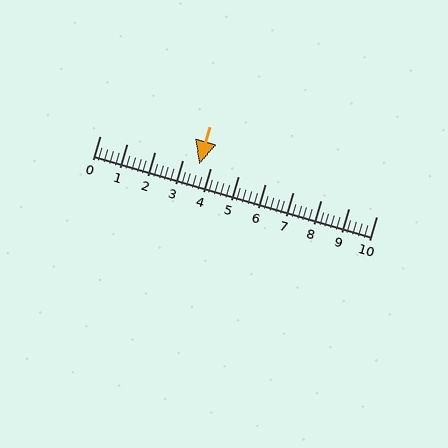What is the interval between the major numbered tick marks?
The major tick marks are spaced 1 units apart.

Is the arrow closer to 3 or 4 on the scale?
The arrow is closer to 4.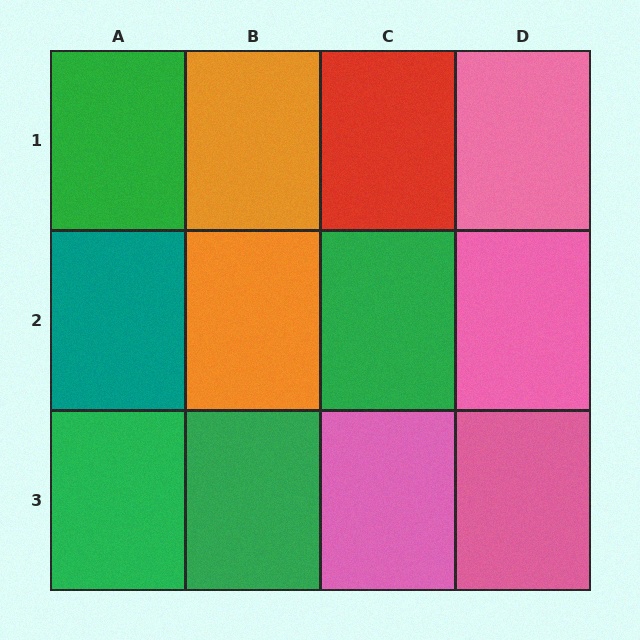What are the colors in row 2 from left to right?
Teal, orange, green, pink.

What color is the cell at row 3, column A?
Green.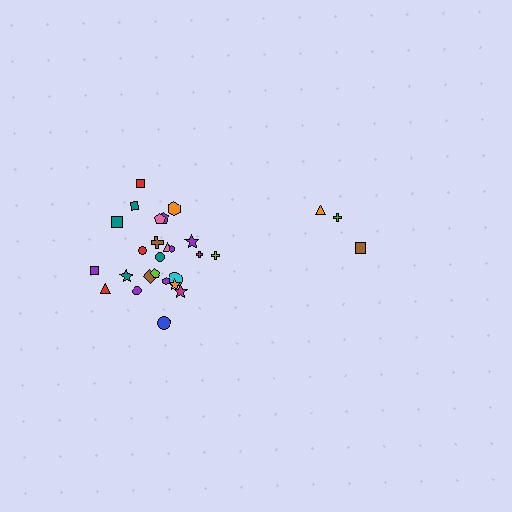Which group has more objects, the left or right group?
The left group.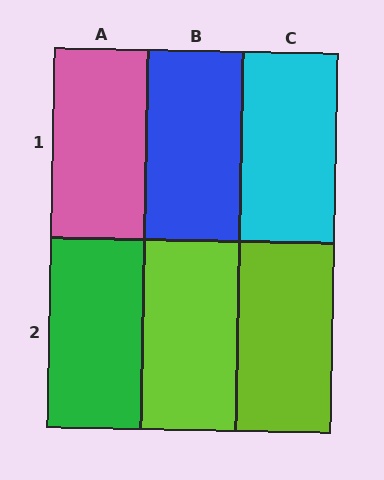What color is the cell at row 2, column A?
Green.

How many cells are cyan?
1 cell is cyan.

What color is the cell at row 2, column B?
Lime.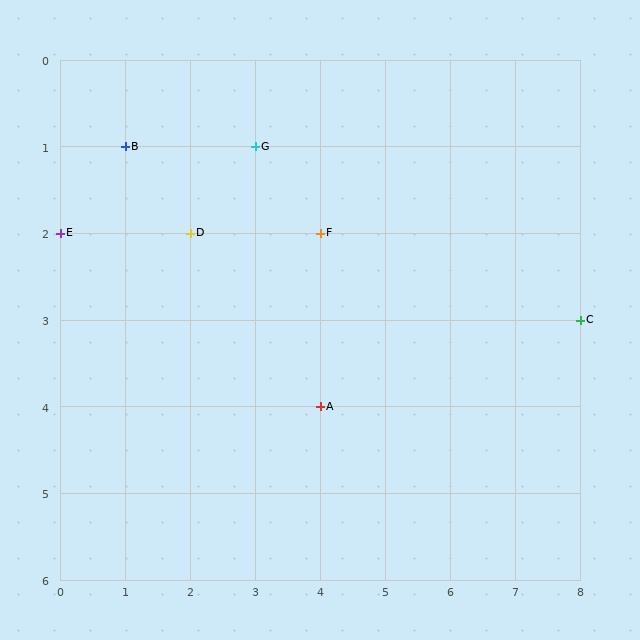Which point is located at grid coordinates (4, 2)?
Point F is at (4, 2).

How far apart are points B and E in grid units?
Points B and E are 1 column and 1 row apart (about 1.4 grid units diagonally).